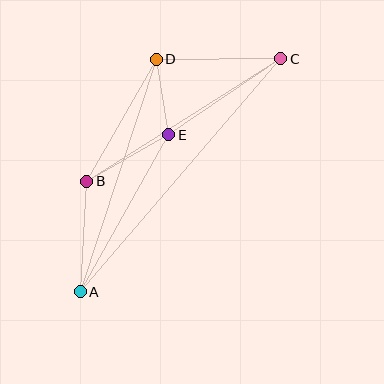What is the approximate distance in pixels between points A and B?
The distance between A and B is approximately 111 pixels.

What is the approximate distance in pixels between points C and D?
The distance between C and D is approximately 125 pixels.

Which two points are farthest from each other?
Points A and C are farthest from each other.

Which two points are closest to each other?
Points D and E are closest to each other.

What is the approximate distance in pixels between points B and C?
The distance between B and C is approximately 230 pixels.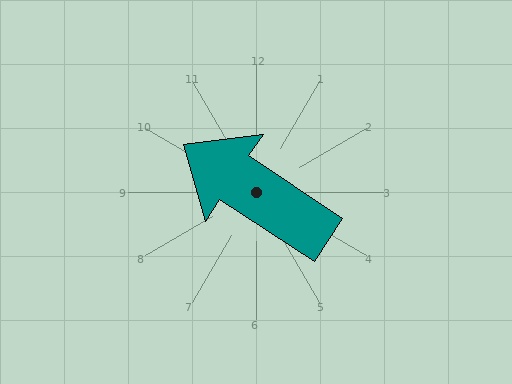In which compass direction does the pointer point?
Northwest.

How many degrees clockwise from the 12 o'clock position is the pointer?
Approximately 303 degrees.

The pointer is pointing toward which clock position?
Roughly 10 o'clock.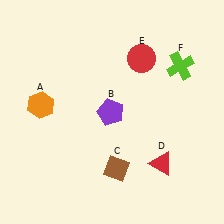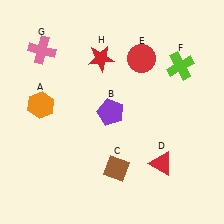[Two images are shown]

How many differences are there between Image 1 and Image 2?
There are 2 differences between the two images.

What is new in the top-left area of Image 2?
A red star (H) was added in the top-left area of Image 2.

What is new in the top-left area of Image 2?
A pink cross (G) was added in the top-left area of Image 2.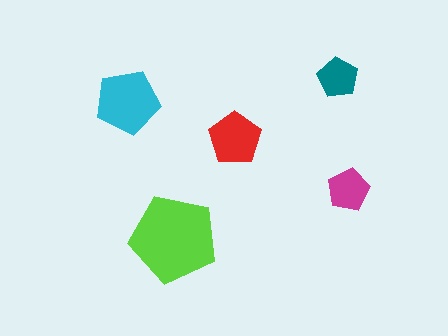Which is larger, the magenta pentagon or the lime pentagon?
The lime one.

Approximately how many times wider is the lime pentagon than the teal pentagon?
About 2 times wider.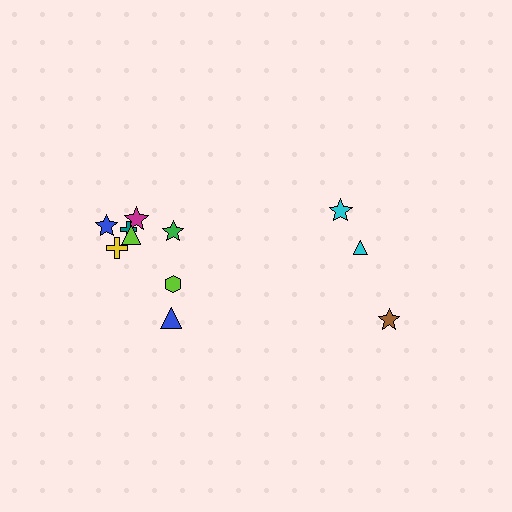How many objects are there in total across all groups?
There are 11 objects.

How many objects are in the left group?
There are 8 objects.